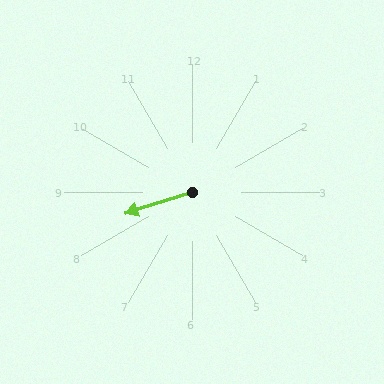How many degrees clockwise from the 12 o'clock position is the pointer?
Approximately 253 degrees.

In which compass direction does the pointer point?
West.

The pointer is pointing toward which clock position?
Roughly 8 o'clock.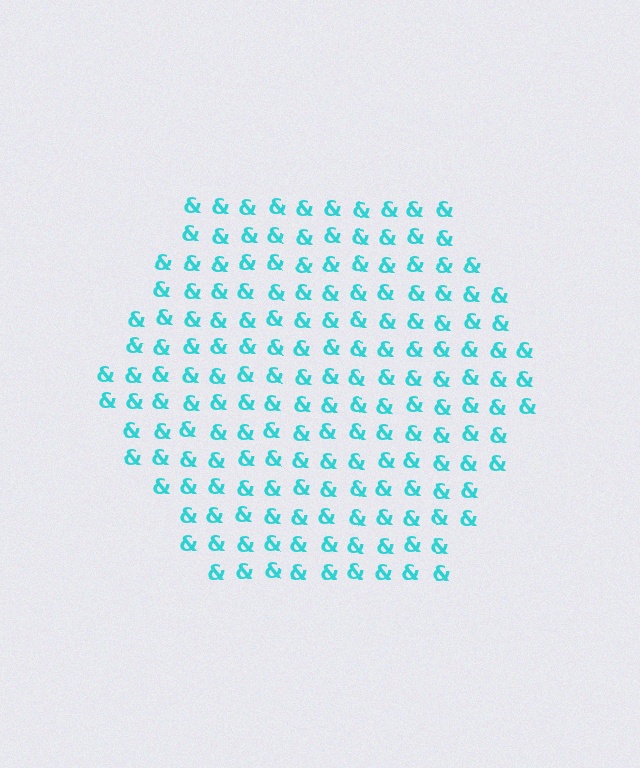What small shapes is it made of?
It is made of small ampersands.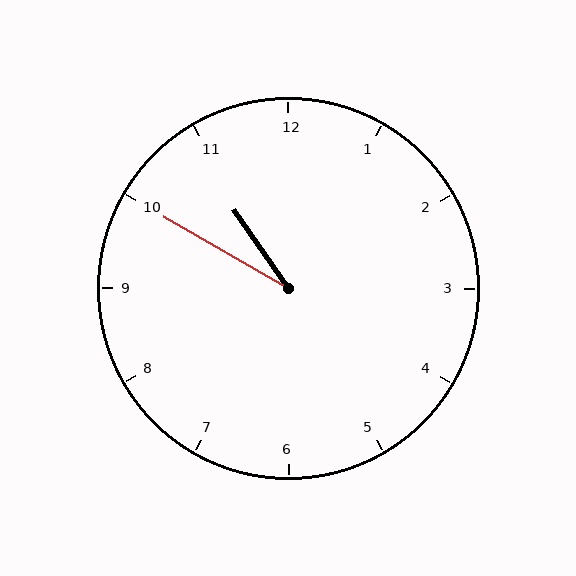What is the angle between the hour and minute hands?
Approximately 25 degrees.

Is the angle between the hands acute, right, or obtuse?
It is acute.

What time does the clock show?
10:50.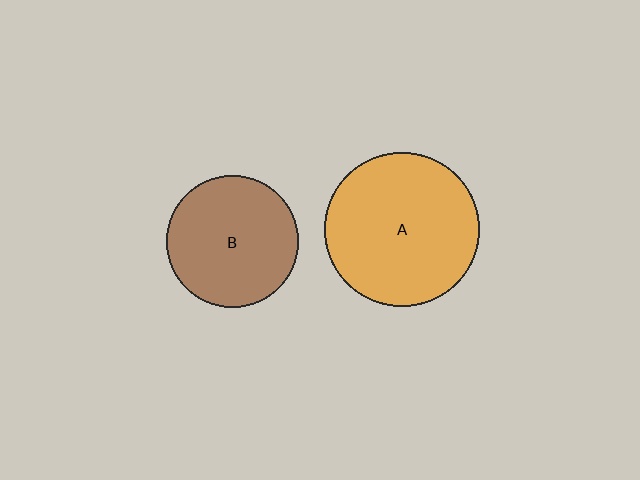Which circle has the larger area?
Circle A (orange).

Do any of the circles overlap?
No, none of the circles overlap.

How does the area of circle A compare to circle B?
Approximately 1.4 times.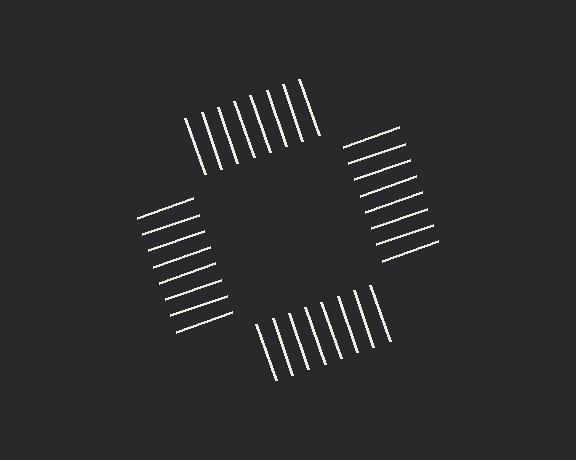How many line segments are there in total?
32 — 8 along each of the 4 edges.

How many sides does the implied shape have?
4 sides — the line-ends trace a square.